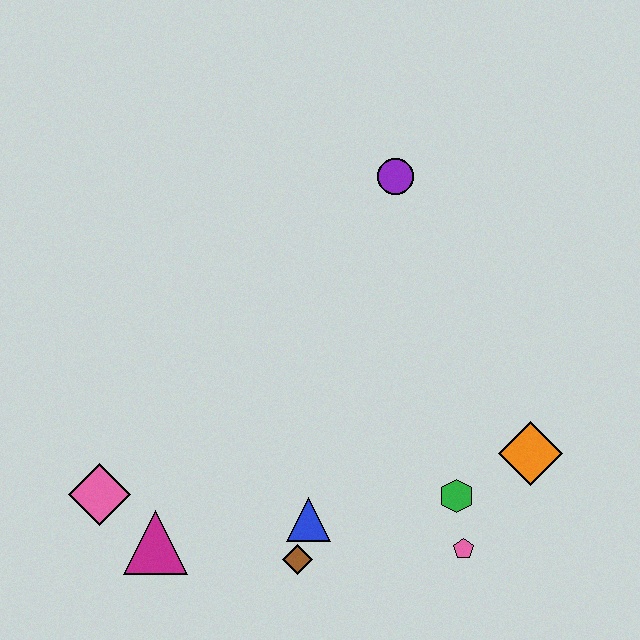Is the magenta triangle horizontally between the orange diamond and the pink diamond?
Yes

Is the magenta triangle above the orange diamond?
No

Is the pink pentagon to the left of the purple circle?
No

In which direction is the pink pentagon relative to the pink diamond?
The pink pentagon is to the right of the pink diamond.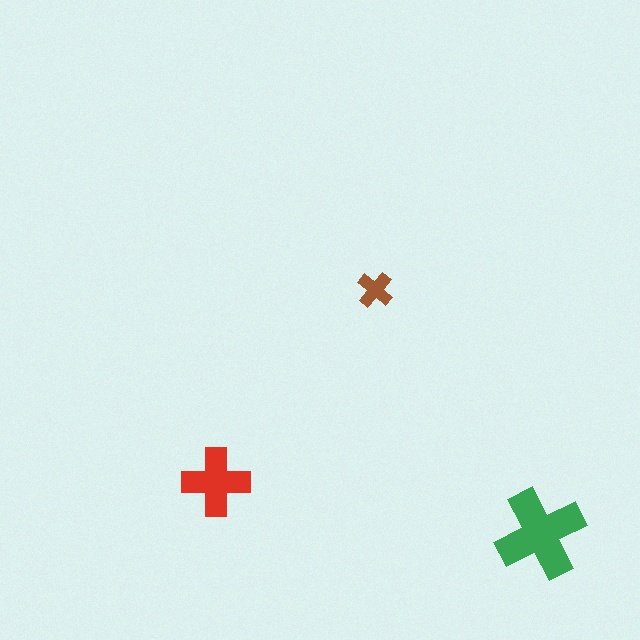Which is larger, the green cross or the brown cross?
The green one.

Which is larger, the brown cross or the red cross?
The red one.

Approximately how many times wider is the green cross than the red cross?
About 1.5 times wider.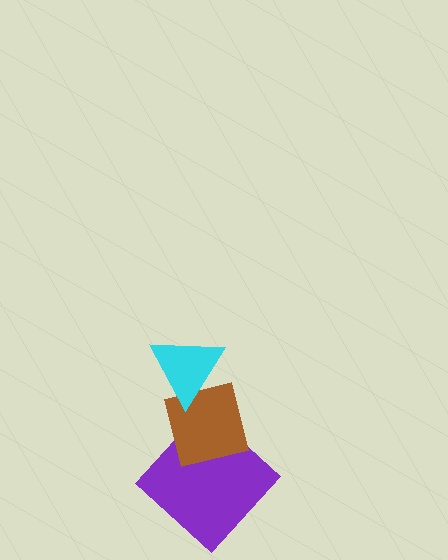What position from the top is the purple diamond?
The purple diamond is 3rd from the top.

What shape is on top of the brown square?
The cyan triangle is on top of the brown square.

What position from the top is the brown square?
The brown square is 2nd from the top.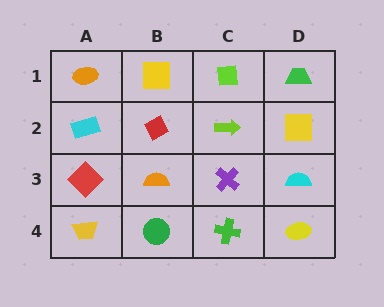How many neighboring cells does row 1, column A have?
2.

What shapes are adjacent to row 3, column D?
A yellow square (row 2, column D), a yellow ellipse (row 4, column D), a purple cross (row 3, column C).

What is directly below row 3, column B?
A green circle.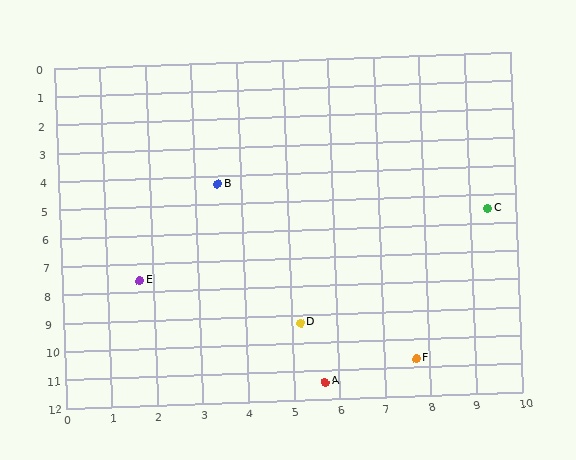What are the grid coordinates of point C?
Point C is at approximately (9.4, 5.5).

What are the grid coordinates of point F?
Point F is at approximately (7.7, 10.7).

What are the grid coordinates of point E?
Point E is at approximately (1.7, 7.6).